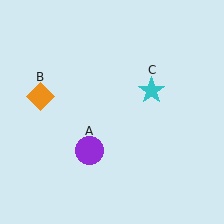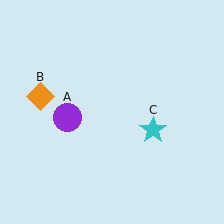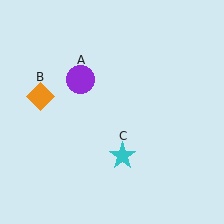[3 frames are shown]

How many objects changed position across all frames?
2 objects changed position: purple circle (object A), cyan star (object C).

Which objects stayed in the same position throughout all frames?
Orange diamond (object B) remained stationary.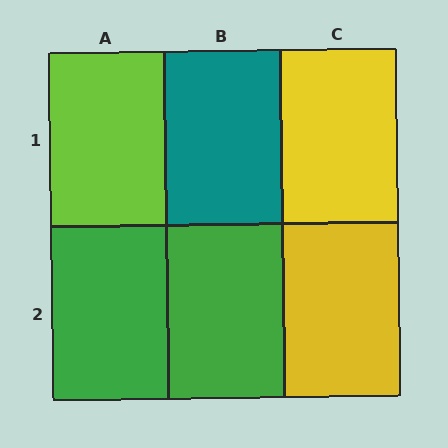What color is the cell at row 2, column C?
Yellow.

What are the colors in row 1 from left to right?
Lime, teal, yellow.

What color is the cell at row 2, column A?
Green.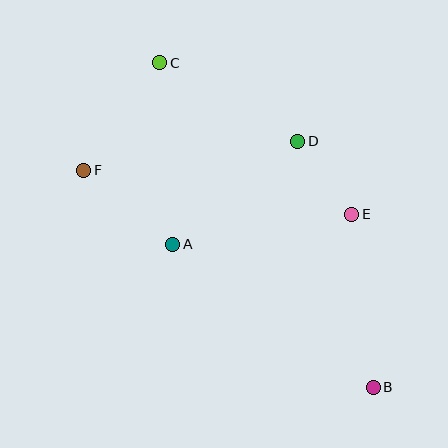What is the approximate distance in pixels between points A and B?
The distance between A and B is approximately 246 pixels.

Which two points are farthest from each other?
Points B and C are farthest from each other.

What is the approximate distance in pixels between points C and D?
The distance between C and D is approximately 159 pixels.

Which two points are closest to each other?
Points D and E are closest to each other.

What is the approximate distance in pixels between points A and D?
The distance between A and D is approximately 162 pixels.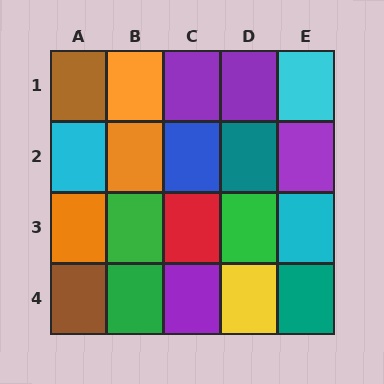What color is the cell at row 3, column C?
Red.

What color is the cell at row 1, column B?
Orange.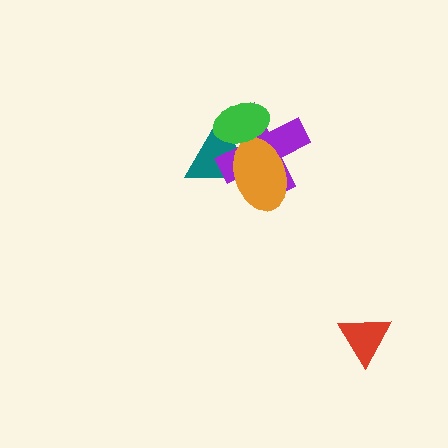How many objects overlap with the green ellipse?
3 objects overlap with the green ellipse.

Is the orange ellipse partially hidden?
Yes, it is partially covered by another shape.